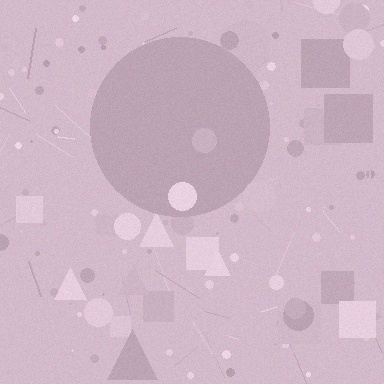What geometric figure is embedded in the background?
A circle is embedded in the background.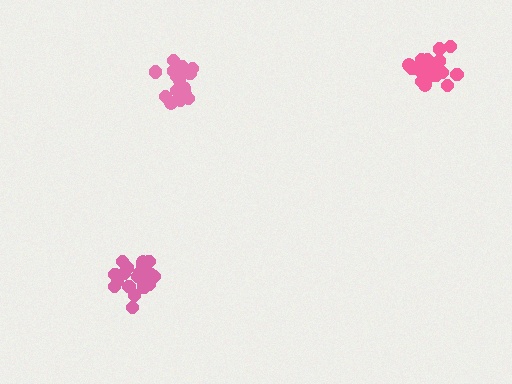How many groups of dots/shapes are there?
There are 3 groups.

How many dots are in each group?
Group 1: 20 dots, Group 2: 21 dots, Group 3: 20 dots (61 total).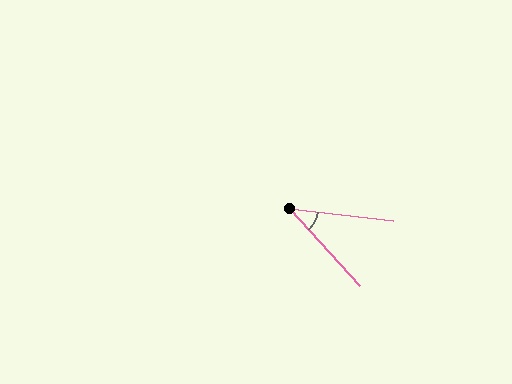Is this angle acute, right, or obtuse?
It is acute.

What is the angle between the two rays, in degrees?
Approximately 41 degrees.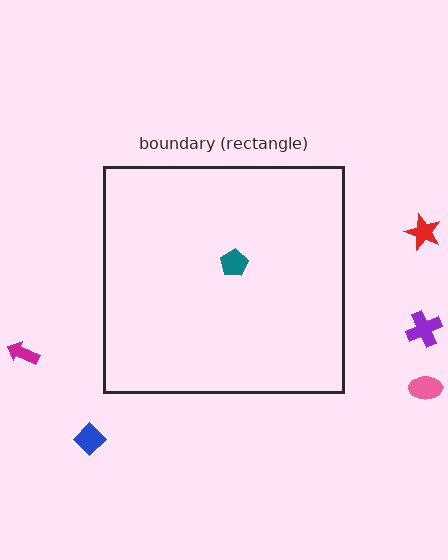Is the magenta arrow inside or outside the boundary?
Outside.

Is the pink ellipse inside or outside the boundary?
Outside.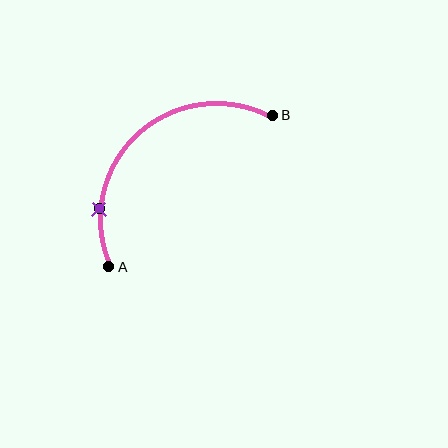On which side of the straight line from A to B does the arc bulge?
The arc bulges above and to the left of the straight line connecting A and B.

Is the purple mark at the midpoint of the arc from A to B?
No. The purple mark lies on the arc but is closer to endpoint A. The arc midpoint would be at the point on the curve equidistant along the arc from both A and B.